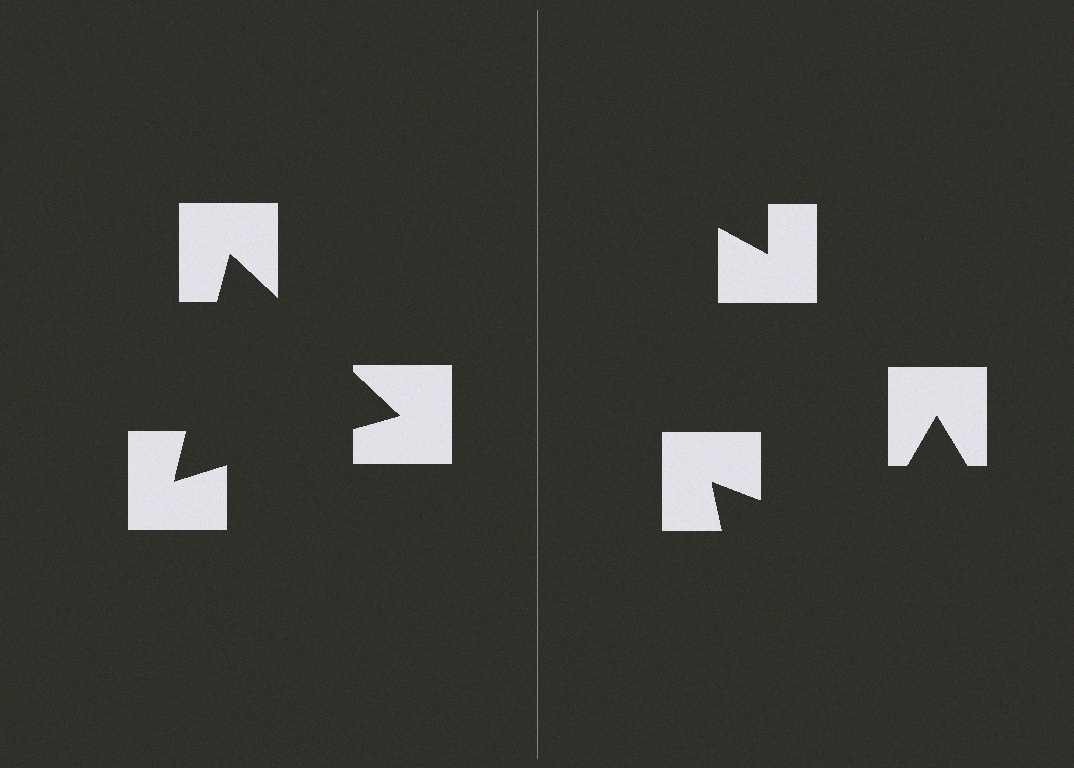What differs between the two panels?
The notched squares are positioned identically on both sides; only the wedge orientations differ. On the left they align to a triangle; on the right they are misaligned.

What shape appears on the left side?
An illusory triangle.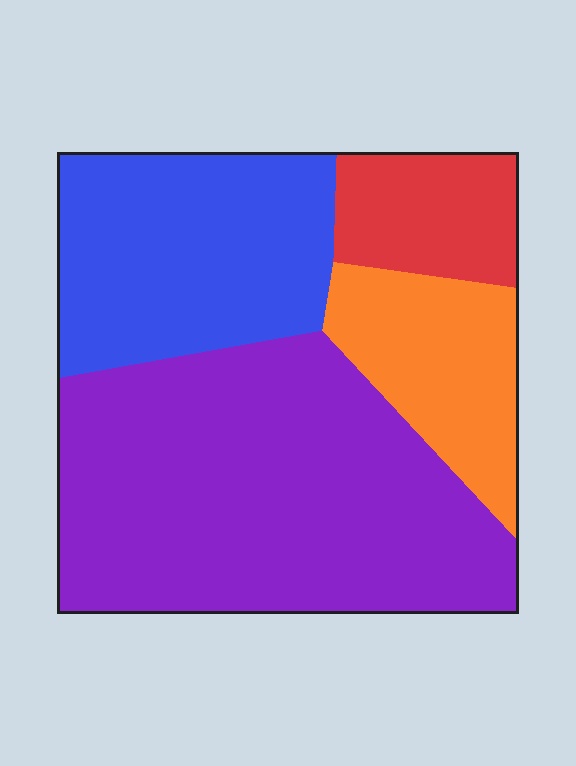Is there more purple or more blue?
Purple.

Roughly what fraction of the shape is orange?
Orange takes up less than a quarter of the shape.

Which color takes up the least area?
Red, at roughly 10%.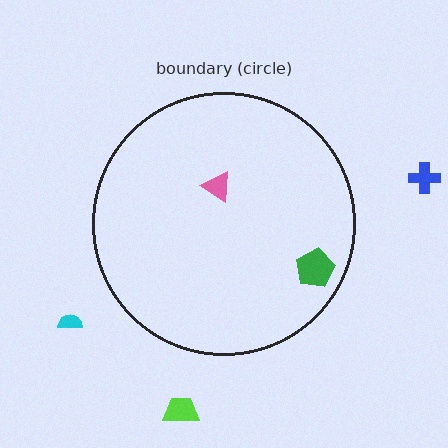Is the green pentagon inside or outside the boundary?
Inside.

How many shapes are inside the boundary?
2 inside, 3 outside.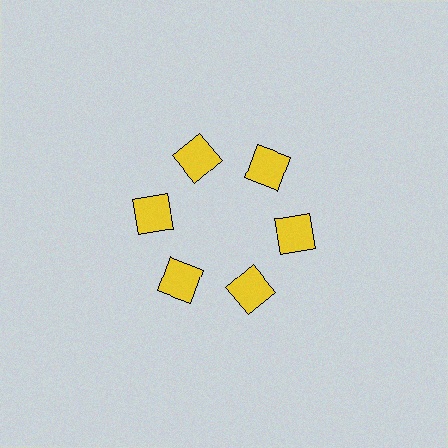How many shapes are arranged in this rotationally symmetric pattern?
There are 6 shapes, arranged in 6 groups of 1.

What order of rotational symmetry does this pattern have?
This pattern has 6-fold rotational symmetry.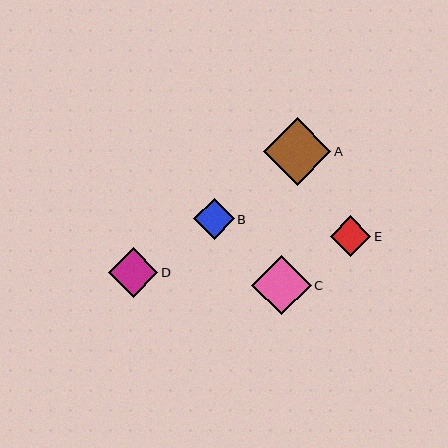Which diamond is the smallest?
Diamond E is the smallest with a size of approximately 40 pixels.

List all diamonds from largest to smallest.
From largest to smallest: A, C, D, B, E.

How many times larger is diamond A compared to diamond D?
Diamond A is approximately 1.4 times the size of diamond D.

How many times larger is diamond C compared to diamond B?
Diamond C is approximately 1.5 times the size of diamond B.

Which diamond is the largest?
Diamond A is the largest with a size of approximately 67 pixels.